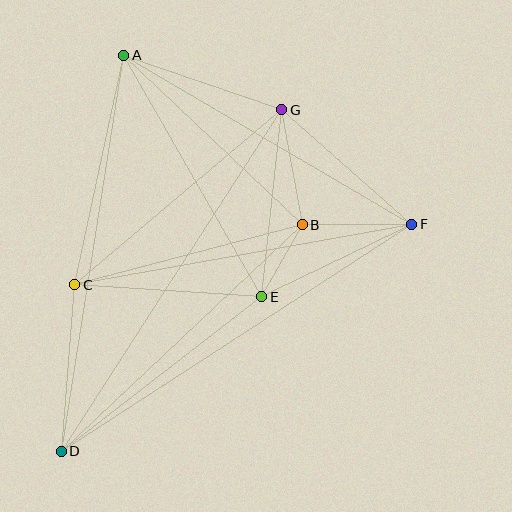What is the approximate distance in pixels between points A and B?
The distance between A and B is approximately 246 pixels.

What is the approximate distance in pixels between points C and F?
The distance between C and F is approximately 342 pixels.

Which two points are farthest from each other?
Points D and F are farthest from each other.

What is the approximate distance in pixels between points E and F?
The distance between E and F is approximately 167 pixels.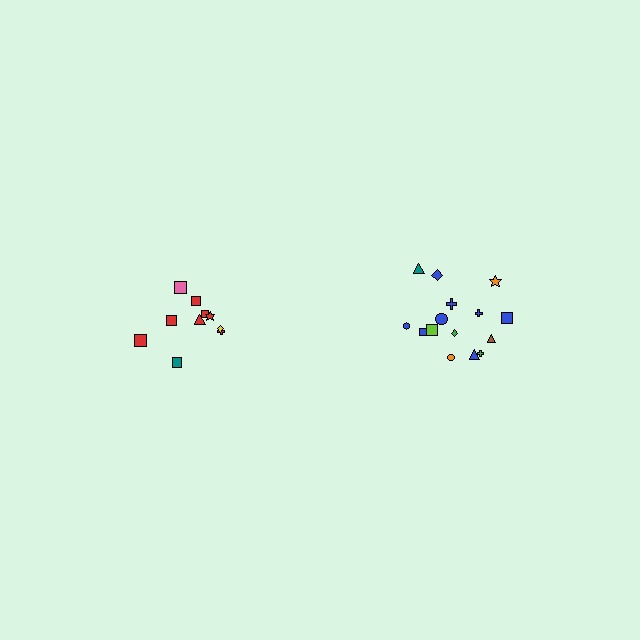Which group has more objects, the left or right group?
The right group.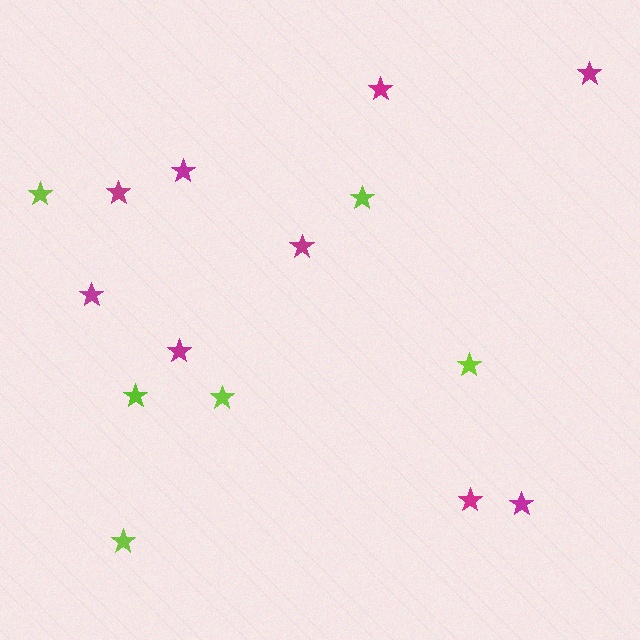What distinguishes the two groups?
There are 2 groups: one group of lime stars (6) and one group of magenta stars (9).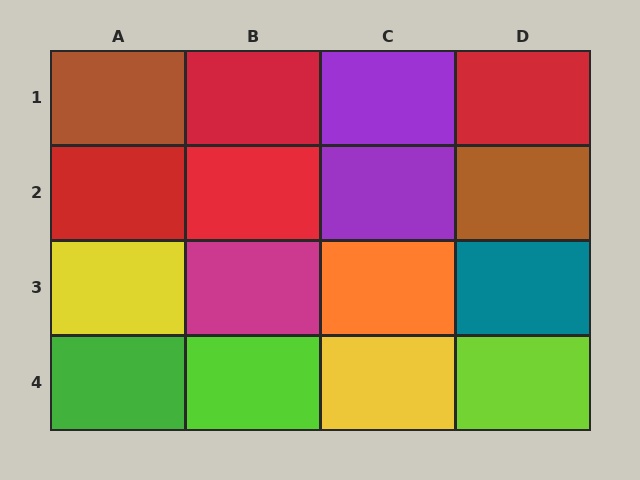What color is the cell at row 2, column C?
Purple.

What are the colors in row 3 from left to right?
Yellow, magenta, orange, teal.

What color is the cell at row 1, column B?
Red.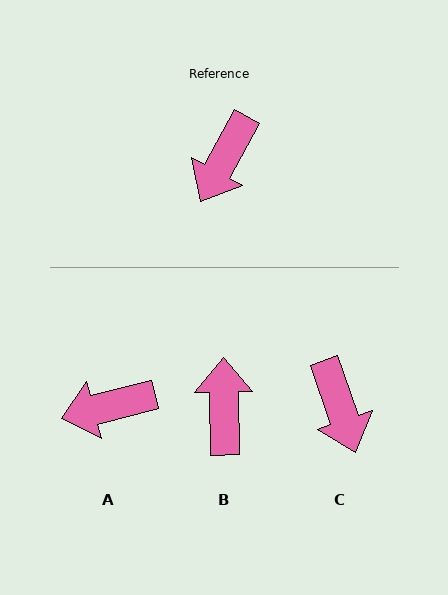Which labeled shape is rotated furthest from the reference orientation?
B, about 151 degrees away.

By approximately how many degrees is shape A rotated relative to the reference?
Approximately 47 degrees clockwise.